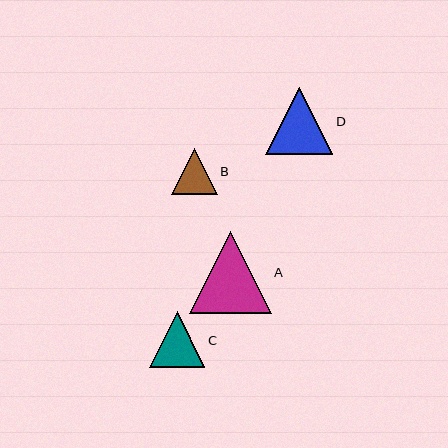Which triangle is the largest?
Triangle A is the largest with a size of approximately 82 pixels.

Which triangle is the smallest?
Triangle B is the smallest with a size of approximately 46 pixels.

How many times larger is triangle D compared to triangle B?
Triangle D is approximately 1.5 times the size of triangle B.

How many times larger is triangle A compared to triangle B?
Triangle A is approximately 1.8 times the size of triangle B.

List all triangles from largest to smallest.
From largest to smallest: A, D, C, B.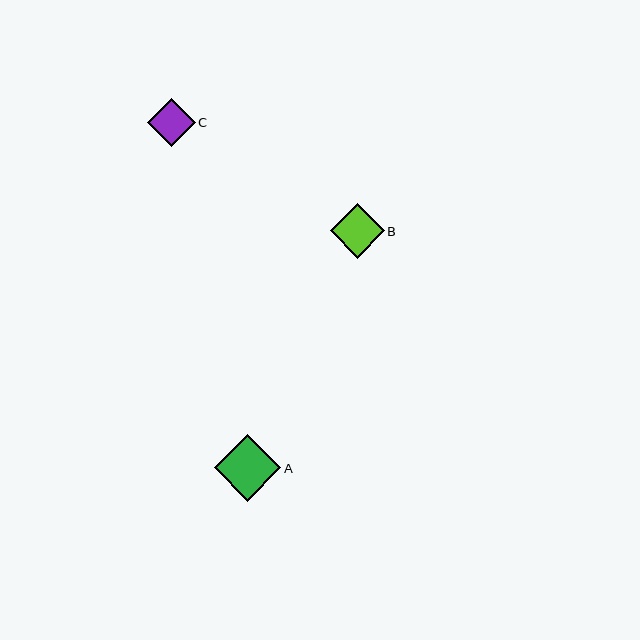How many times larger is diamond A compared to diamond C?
Diamond A is approximately 1.4 times the size of diamond C.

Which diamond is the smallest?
Diamond C is the smallest with a size of approximately 48 pixels.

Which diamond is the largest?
Diamond A is the largest with a size of approximately 67 pixels.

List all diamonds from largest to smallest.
From largest to smallest: A, B, C.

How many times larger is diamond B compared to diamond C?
Diamond B is approximately 1.1 times the size of diamond C.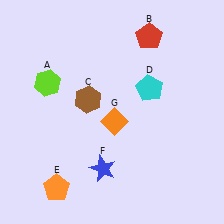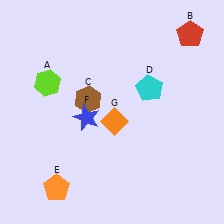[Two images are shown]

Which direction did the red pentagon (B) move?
The red pentagon (B) moved right.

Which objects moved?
The objects that moved are: the red pentagon (B), the blue star (F).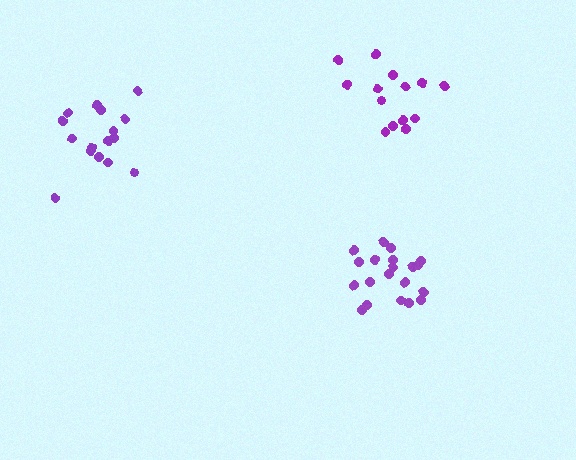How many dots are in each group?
Group 1: 16 dots, Group 2: 20 dots, Group 3: 14 dots (50 total).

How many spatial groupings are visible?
There are 3 spatial groupings.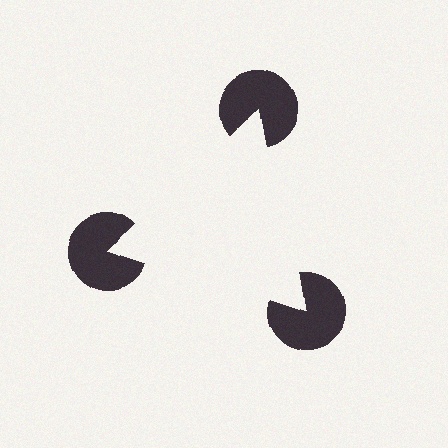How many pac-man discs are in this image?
There are 3 — one at each vertex of the illusory triangle.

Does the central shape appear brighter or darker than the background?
It typically appears slightly brighter than the background, even though no actual brightness change is drawn.